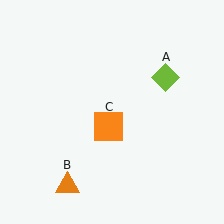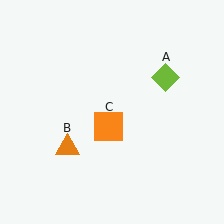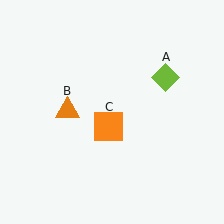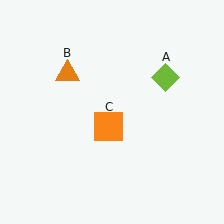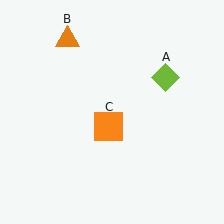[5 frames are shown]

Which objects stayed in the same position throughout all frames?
Lime diamond (object A) and orange square (object C) remained stationary.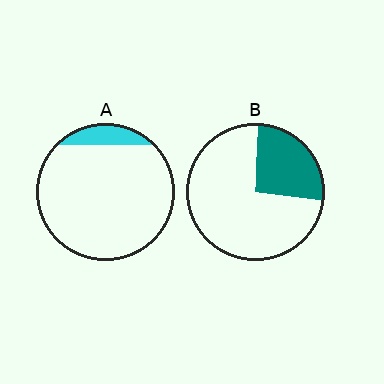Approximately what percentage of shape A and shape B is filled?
A is approximately 10% and B is approximately 25%.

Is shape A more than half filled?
No.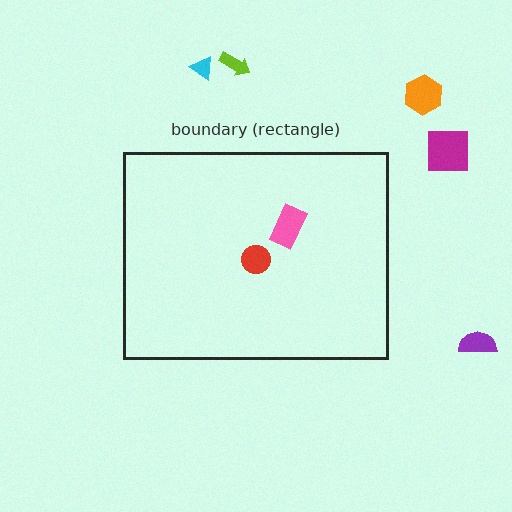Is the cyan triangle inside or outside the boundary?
Outside.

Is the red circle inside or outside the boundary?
Inside.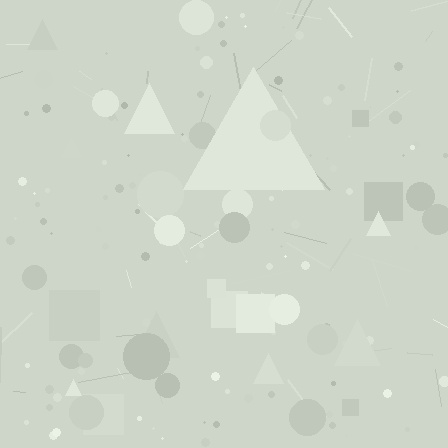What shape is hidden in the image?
A triangle is hidden in the image.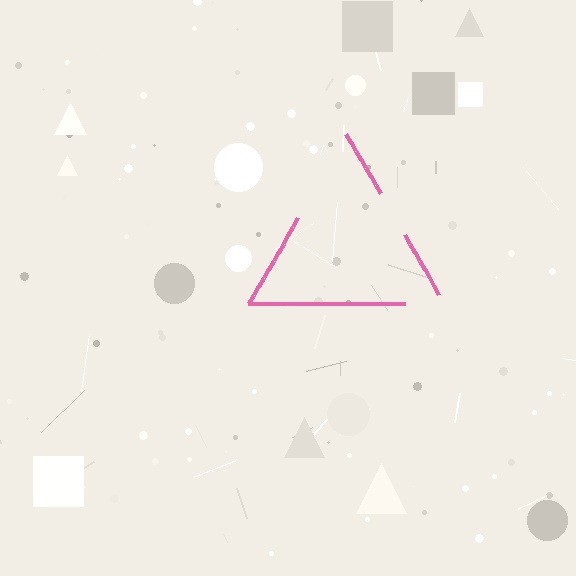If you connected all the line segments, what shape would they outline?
They would outline a triangle.